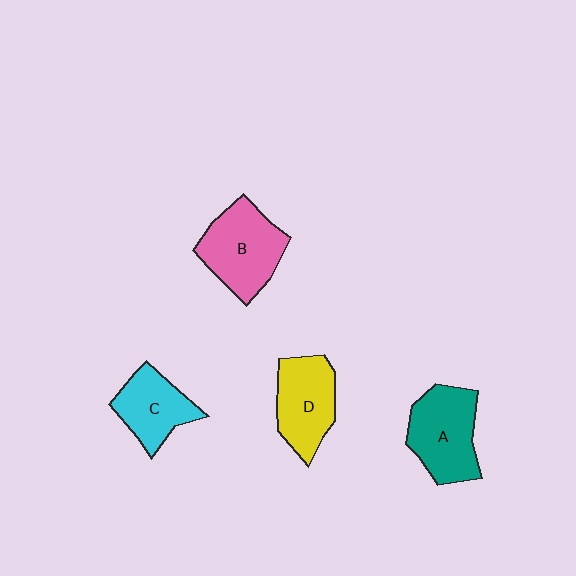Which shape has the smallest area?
Shape C (cyan).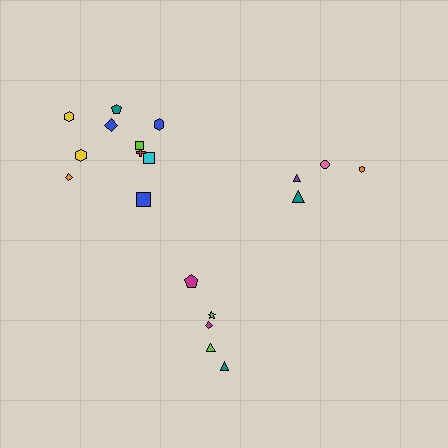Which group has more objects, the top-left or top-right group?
The top-left group.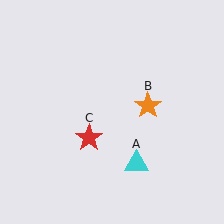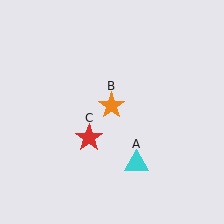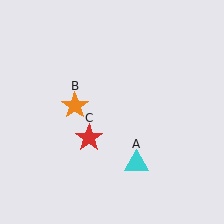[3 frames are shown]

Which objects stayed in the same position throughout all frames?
Cyan triangle (object A) and red star (object C) remained stationary.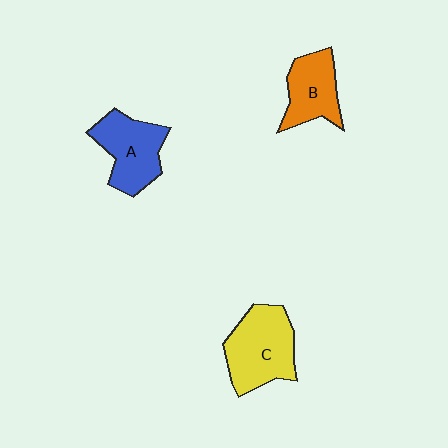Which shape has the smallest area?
Shape B (orange).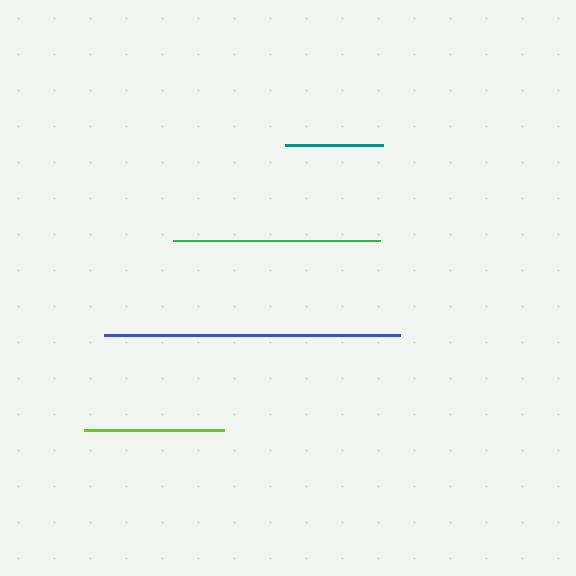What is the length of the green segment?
The green segment is approximately 207 pixels long.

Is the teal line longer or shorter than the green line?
The green line is longer than the teal line.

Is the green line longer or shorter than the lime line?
The green line is longer than the lime line.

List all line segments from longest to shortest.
From longest to shortest: blue, green, lime, teal.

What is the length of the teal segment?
The teal segment is approximately 98 pixels long.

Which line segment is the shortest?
The teal line is the shortest at approximately 98 pixels.